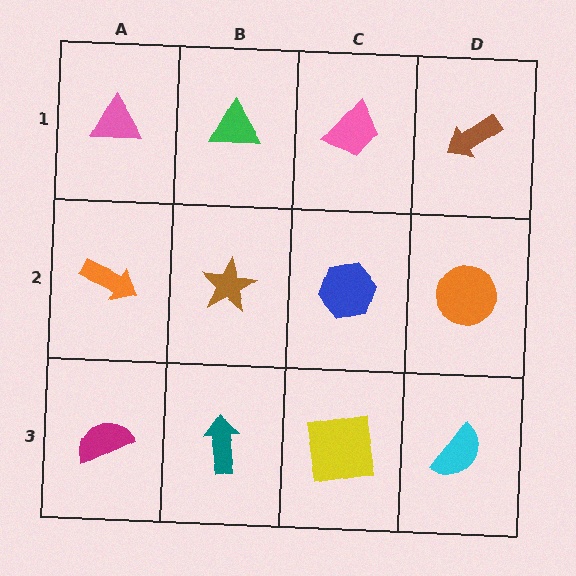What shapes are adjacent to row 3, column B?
A brown star (row 2, column B), a magenta semicircle (row 3, column A), a yellow square (row 3, column C).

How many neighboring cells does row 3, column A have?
2.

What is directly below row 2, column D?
A cyan semicircle.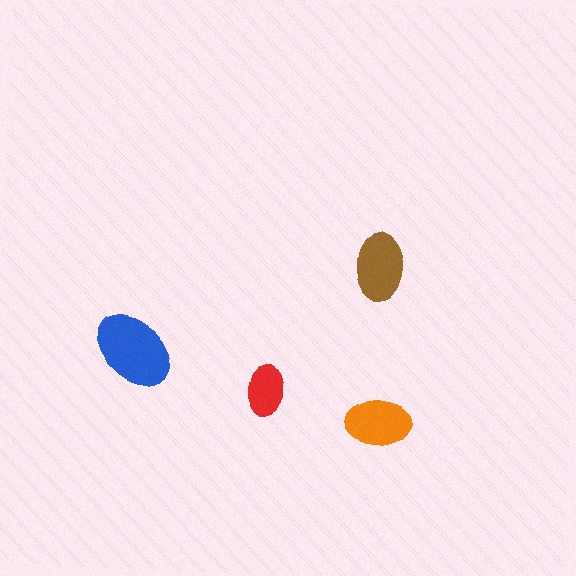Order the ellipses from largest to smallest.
the blue one, the brown one, the orange one, the red one.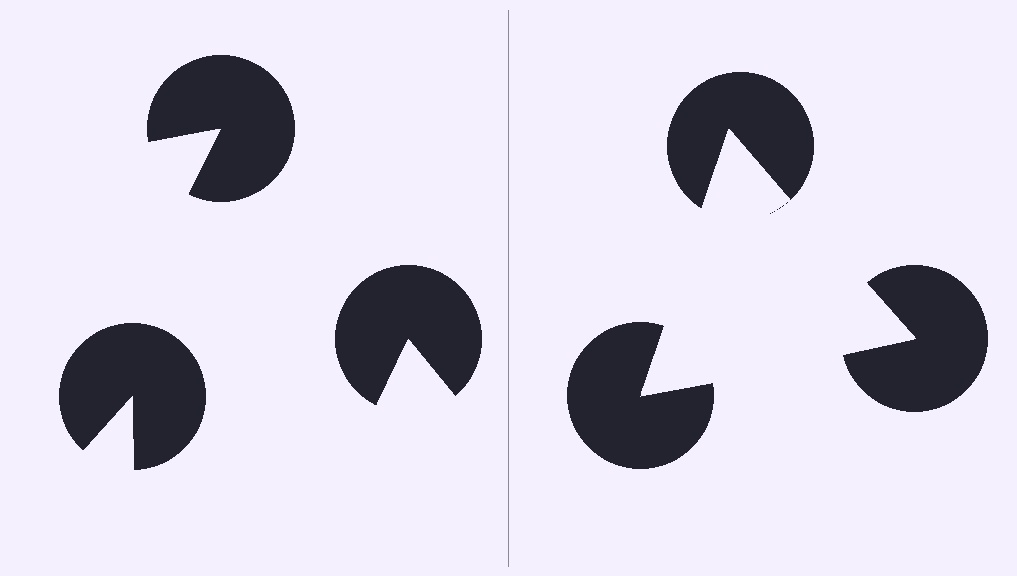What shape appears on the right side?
An illusory triangle.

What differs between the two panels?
The pac-man discs are positioned identically on both sides; only the wedge orientations differ. On the right they align to a triangle; on the left they are misaligned.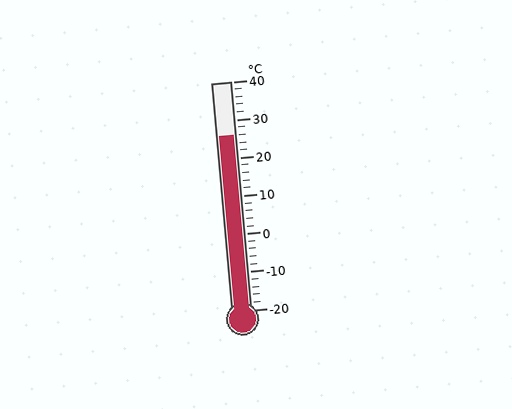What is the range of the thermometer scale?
The thermometer scale ranges from -20°C to 40°C.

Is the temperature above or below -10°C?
The temperature is above -10°C.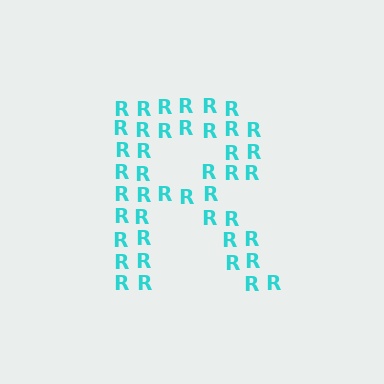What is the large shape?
The large shape is the letter R.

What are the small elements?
The small elements are letter R's.